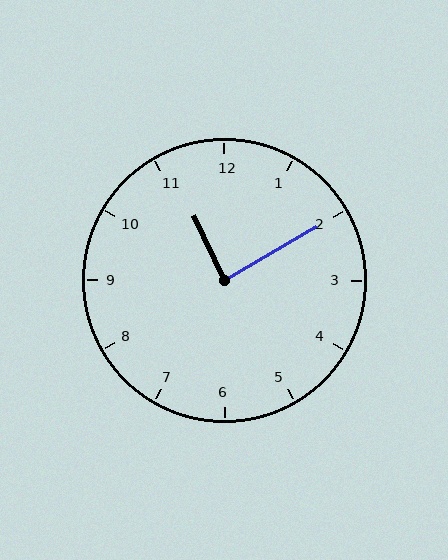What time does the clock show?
11:10.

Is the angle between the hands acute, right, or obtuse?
It is right.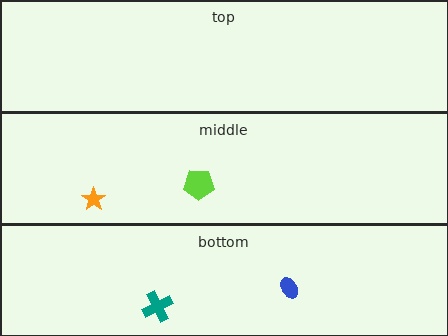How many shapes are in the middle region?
2.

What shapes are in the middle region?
The lime pentagon, the orange star.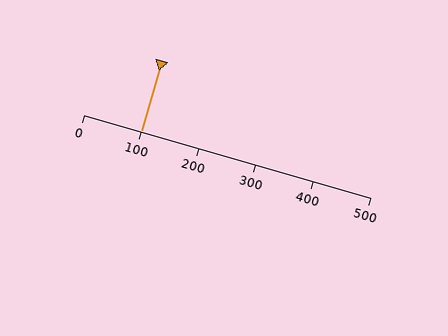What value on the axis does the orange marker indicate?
The marker indicates approximately 100.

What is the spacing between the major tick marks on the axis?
The major ticks are spaced 100 apart.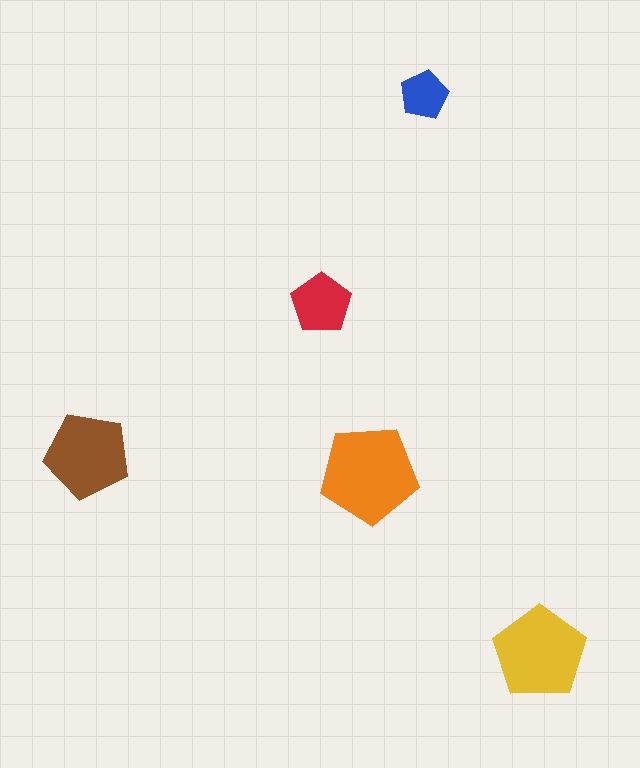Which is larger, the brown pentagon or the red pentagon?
The brown one.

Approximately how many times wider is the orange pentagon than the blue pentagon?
About 2 times wider.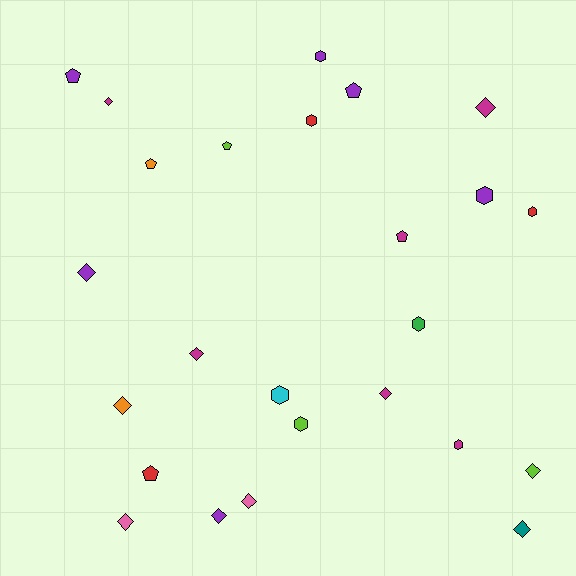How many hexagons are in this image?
There are 8 hexagons.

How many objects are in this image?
There are 25 objects.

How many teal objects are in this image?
There is 1 teal object.